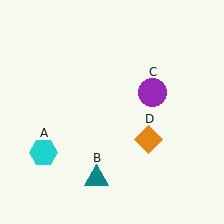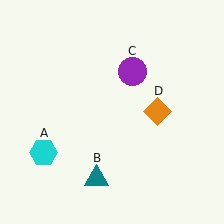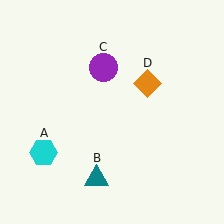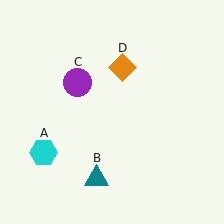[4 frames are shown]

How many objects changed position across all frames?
2 objects changed position: purple circle (object C), orange diamond (object D).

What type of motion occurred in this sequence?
The purple circle (object C), orange diamond (object D) rotated counterclockwise around the center of the scene.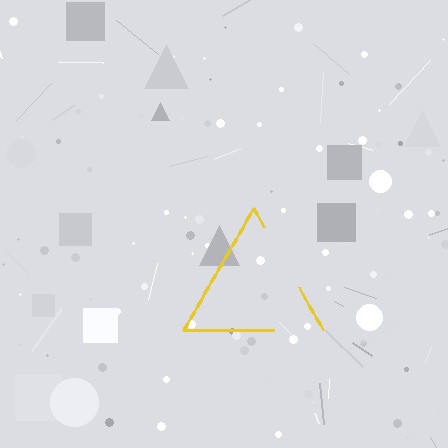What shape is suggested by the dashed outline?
The dashed outline suggests a triangle.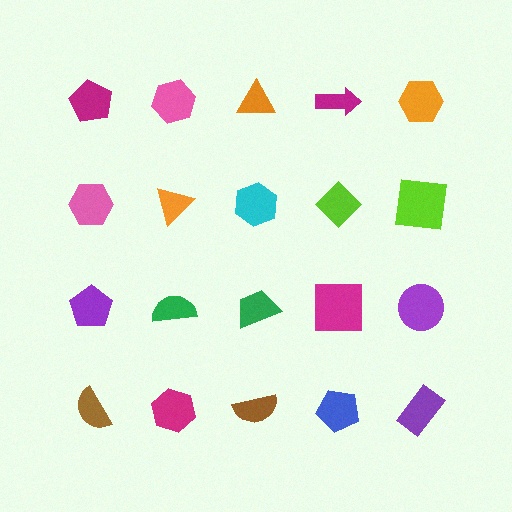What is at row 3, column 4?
A magenta square.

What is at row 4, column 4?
A blue pentagon.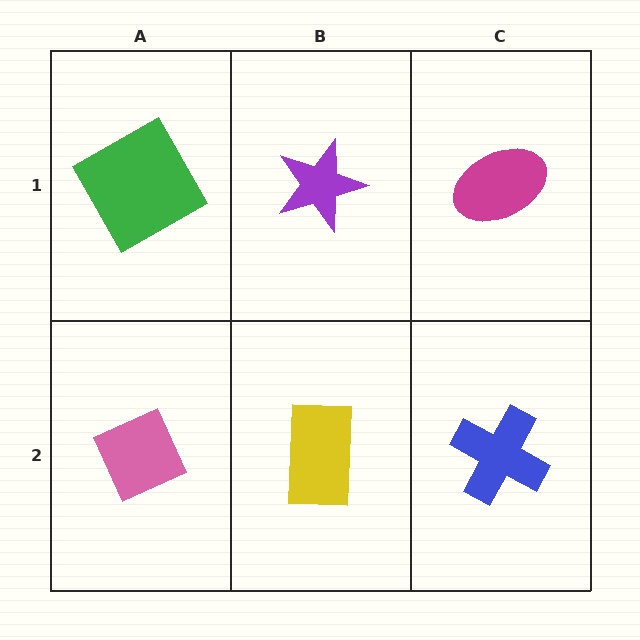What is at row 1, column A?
A green square.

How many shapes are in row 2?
3 shapes.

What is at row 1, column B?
A purple star.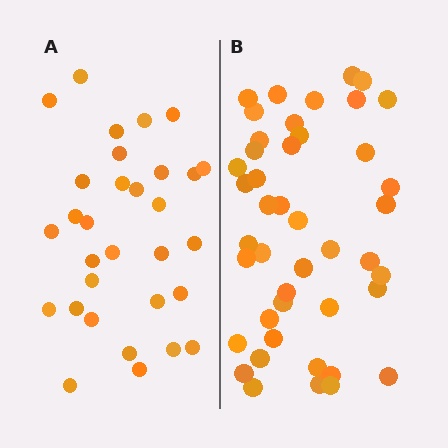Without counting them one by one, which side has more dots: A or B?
Region B (the right region) has more dots.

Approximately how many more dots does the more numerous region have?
Region B has approximately 15 more dots than region A.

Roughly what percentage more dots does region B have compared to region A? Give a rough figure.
About 40% more.